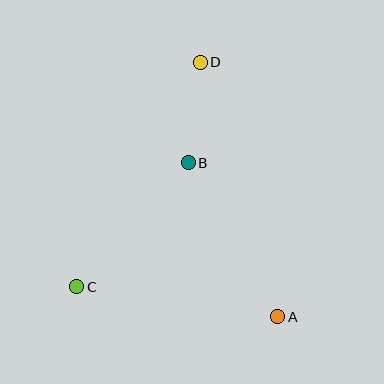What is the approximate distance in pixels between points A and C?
The distance between A and C is approximately 204 pixels.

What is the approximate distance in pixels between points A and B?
The distance between A and B is approximately 178 pixels.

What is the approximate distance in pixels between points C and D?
The distance between C and D is approximately 256 pixels.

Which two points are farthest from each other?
Points A and D are farthest from each other.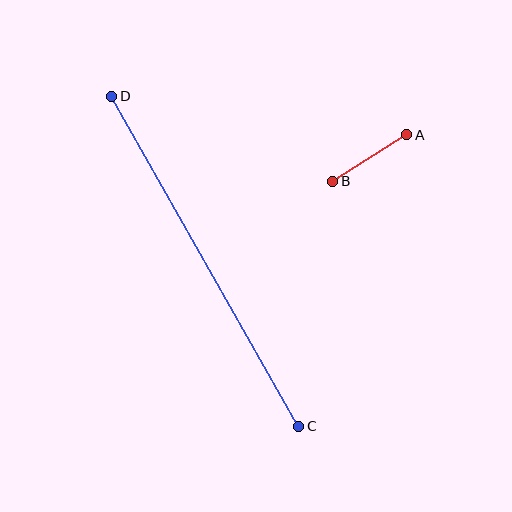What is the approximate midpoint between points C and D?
The midpoint is at approximately (205, 261) pixels.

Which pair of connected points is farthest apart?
Points C and D are farthest apart.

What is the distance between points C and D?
The distance is approximately 379 pixels.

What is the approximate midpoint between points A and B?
The midpoint is at approximately (370, 158) pixels.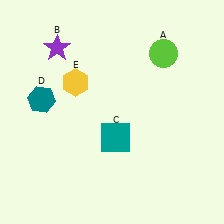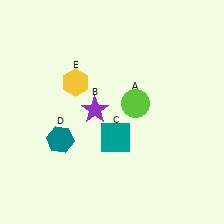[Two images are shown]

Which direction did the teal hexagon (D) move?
The teal hexagon (D) moved down.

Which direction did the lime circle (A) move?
The lime circle (A) moved down.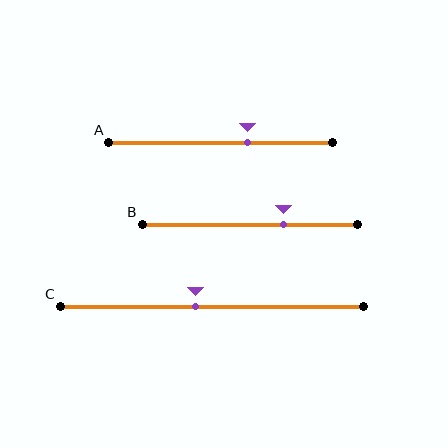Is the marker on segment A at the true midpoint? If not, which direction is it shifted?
No, the marker on segment A is shifted to the right by about 12% of the segment length.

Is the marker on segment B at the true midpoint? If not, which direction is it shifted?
No, the marker on segment B is shifted to the right by about 16% of the segment length.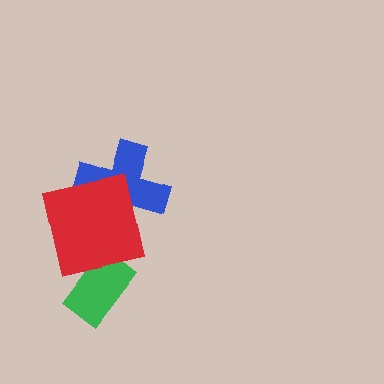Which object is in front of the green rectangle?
The red square is in front of the green rectangle.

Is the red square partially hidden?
No, no other shape covers it.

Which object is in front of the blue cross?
The red square is in front of the blue cross.